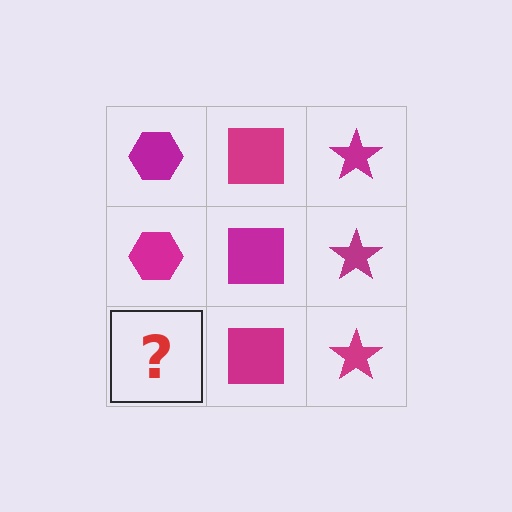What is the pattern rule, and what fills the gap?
The rule is that each column has a consistent shape. The gap should be filled with a magenta hexagon.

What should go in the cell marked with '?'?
The missing cell should contain a magenta hexagon.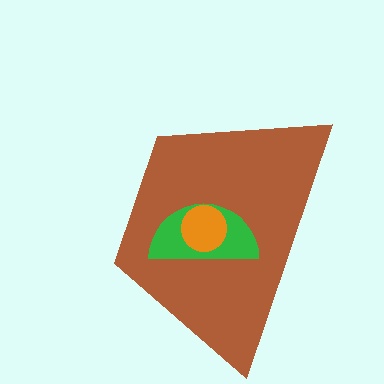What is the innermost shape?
The orange circle.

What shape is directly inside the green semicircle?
The orange circle.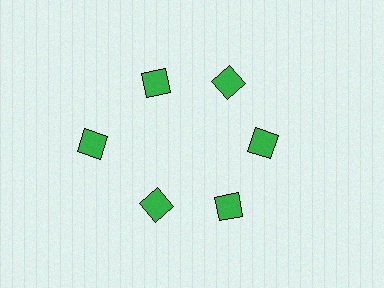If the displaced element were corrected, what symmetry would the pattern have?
It would have 6-fold rotational symmetry — the pattern would map onto itself every 60 degrees.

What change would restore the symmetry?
The symmetry would be restored by moving it inward, back onto the ring so that all 6 diamonds sit at equal angles and equal distance from the center.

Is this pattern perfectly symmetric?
No. The 6 green diamonds are arranged in a ring, but one element near the 9 o'clock position is pushed outward from the center, breaking the 6-fold rotational symmetry.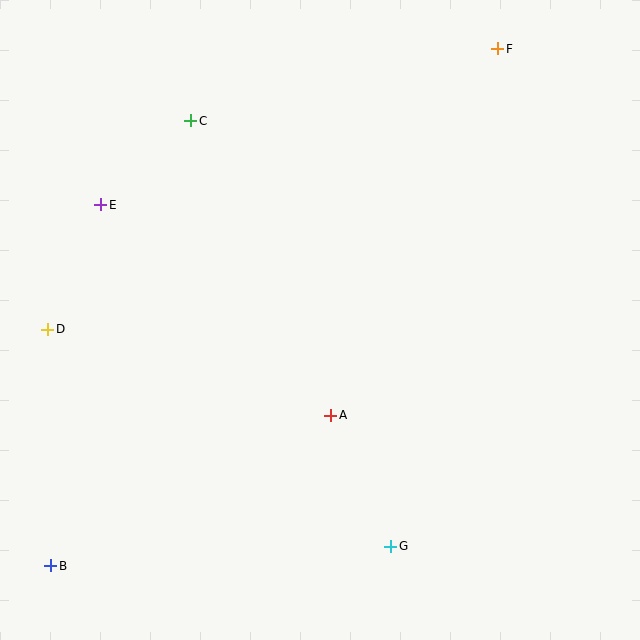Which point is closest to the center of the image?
Point A at (331, 415) is closest to the center.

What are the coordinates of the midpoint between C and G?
The midpoint between C and G is at (291, 333).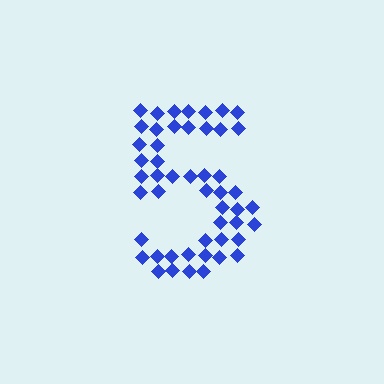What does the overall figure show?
The overall figure shows the digit 5.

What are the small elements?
The small elements are diamonds.